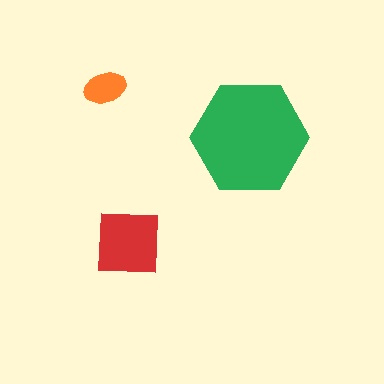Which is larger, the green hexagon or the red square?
The green hexagon.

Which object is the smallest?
The orange ellipse.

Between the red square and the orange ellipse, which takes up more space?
The red square.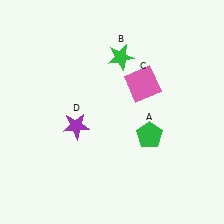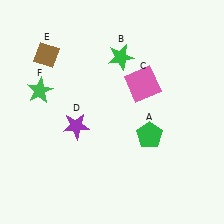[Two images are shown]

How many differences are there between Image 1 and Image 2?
There are 2 differences between the two images.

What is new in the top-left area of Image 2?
A green star (F) was added in the top-left area of Image 2.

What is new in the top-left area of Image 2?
A brown diamond (E) was added in the top-left area of Image 2.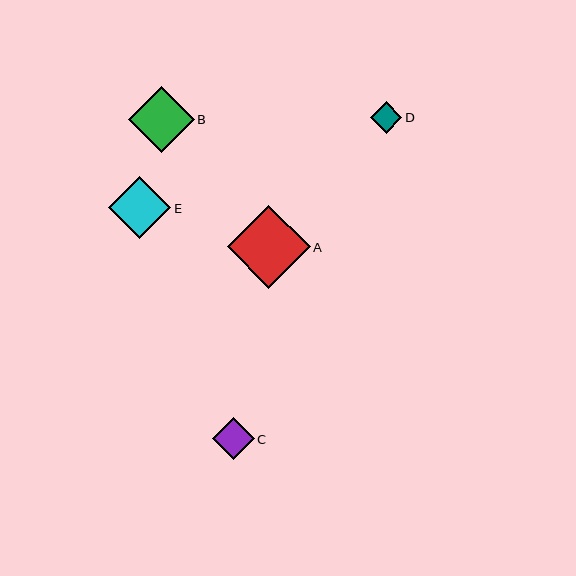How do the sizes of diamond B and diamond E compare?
Diamond B and diamond E are approximately the same size.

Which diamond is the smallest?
Diamond D is the smallest with a size of approximately 31 pixels.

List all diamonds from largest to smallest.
From largest to smallest: A, B, E, C, D.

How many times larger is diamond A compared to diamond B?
Diamond A is approximately 1.2 times the size of diamond B.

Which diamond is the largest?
Diamond A is the largest with a size of approximately 83 pixels.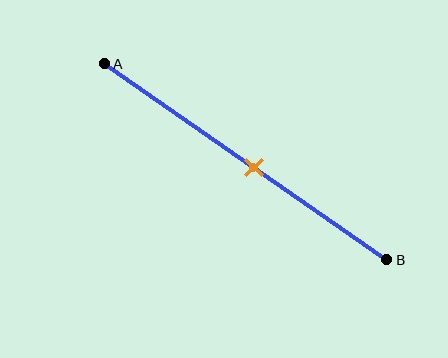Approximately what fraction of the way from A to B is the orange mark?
The orange mark is approximately 55% of the way from A to B.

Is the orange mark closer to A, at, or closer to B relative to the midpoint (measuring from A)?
The orange mark is approximately at the midpoint of segment AB.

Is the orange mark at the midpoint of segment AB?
Yes, the mark is approximately at the midpoint.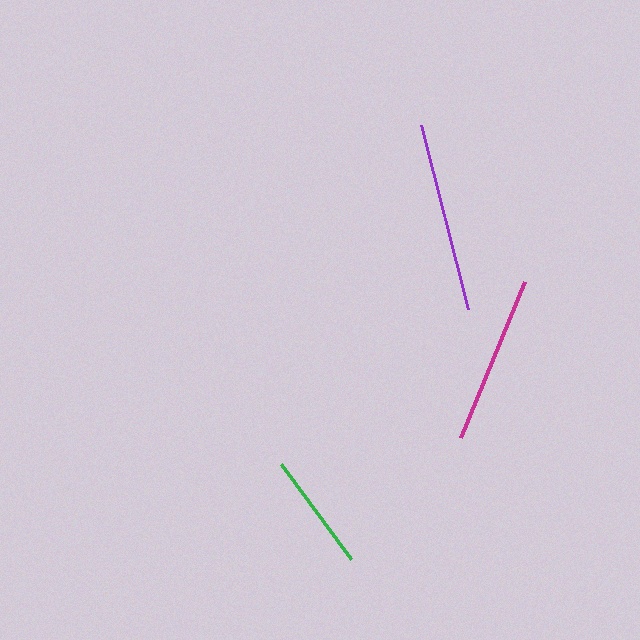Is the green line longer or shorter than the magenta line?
The magenta line is longer than the green line.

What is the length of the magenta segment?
The magenta segment is approximately 169 pixels long.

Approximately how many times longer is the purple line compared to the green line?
The purple line is approximately 1.6 times the length of the green line.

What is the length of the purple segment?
The purple segment is approximately 190 pixels long.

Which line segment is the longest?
The purple line is the longest at approximately 190 pixels.